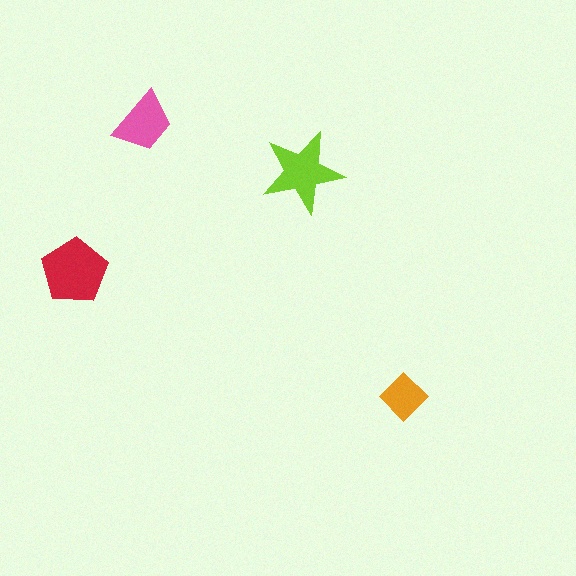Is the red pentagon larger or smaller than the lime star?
Larger.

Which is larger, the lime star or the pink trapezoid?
The lime star.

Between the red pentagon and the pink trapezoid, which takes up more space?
The red pentagon.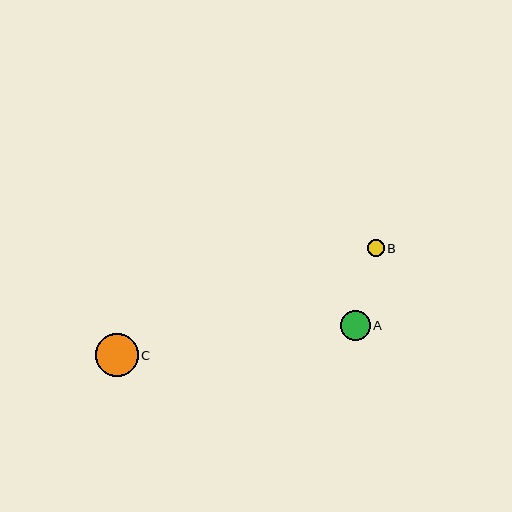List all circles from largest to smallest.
From largest to smallest: C, A, B.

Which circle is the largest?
Circle C is the largest with a size of approximately 43 pixels.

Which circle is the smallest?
Circle B is the smallest with a size of approximately 17 pixels.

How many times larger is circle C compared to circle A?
Circle C is approximately 1.4 times the size of circle A.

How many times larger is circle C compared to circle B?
Circle C is approximately 2.5 times the size of circle B.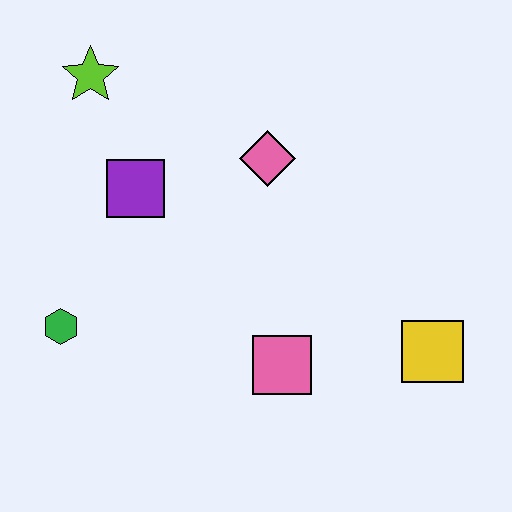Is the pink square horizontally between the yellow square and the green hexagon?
Yes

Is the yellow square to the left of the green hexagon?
No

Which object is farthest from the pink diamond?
The green hexagon is farthest from the pink diamond.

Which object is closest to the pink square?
The yellow square is closest to the pink square.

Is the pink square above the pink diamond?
No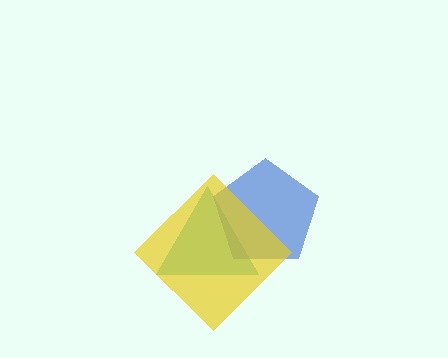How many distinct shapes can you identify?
There are 3 distinct shapes: a cyan triangle, a blue pentagon, a yellow diamond.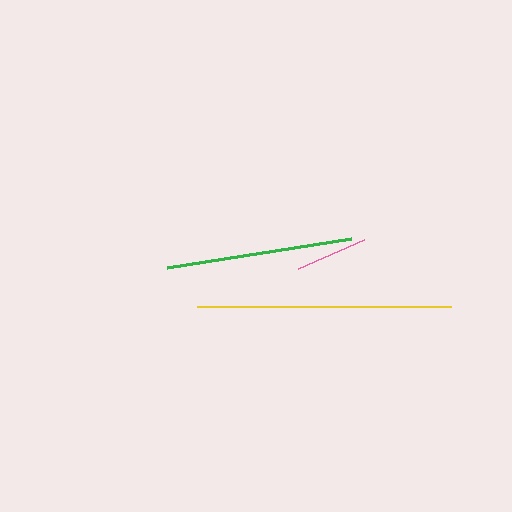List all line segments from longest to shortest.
From longest to shortest: yellow, green, pink.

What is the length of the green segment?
The green segment is approximately 186 pixels long.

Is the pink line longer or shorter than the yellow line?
The yellow line is longer than the pink line.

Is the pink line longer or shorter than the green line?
The green line is longer than the pink line.